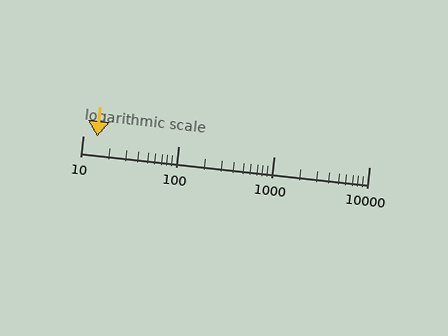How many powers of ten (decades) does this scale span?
The scale spans 3 decades, from 10 to 10000.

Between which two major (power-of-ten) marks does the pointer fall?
The pointer is between 10 and 100.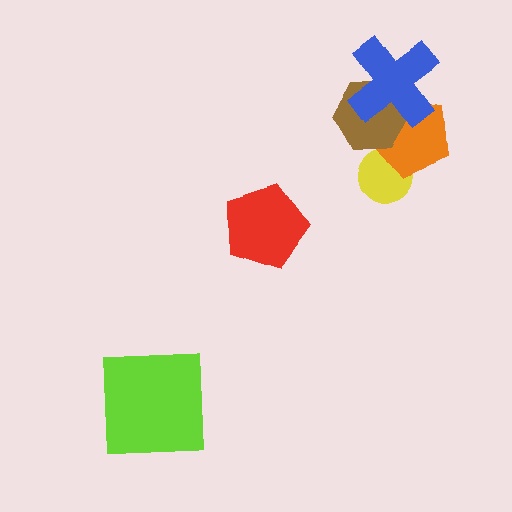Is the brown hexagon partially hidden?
Yes, it is partially covered by another shape.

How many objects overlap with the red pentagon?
0 objects overlap with the red pentagon.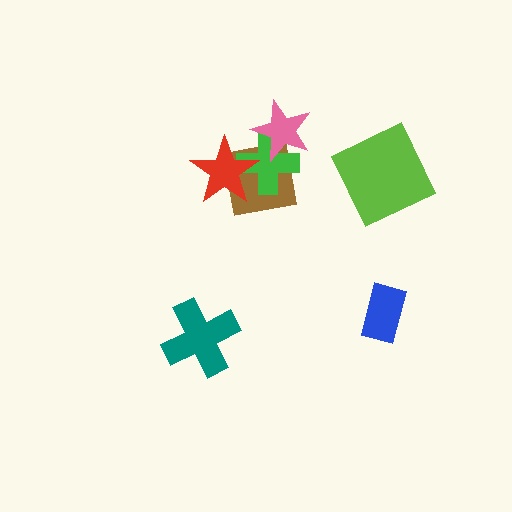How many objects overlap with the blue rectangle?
0 objects overlap with the blue rectangle.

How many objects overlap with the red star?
2 objects overlap with the red star.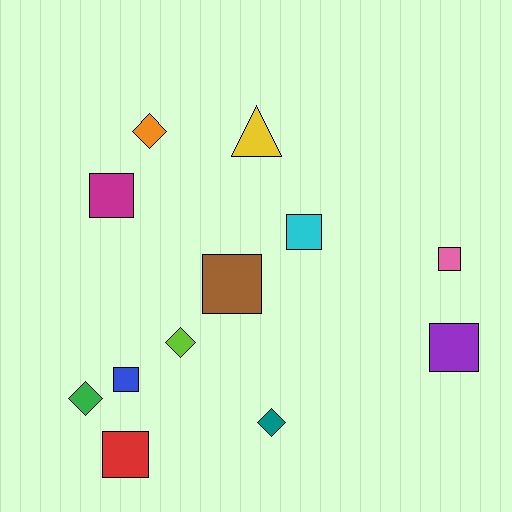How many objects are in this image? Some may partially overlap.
There are 12 objects.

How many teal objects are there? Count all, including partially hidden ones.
There is 1 teal object.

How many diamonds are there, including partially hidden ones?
There are 4 diamonds.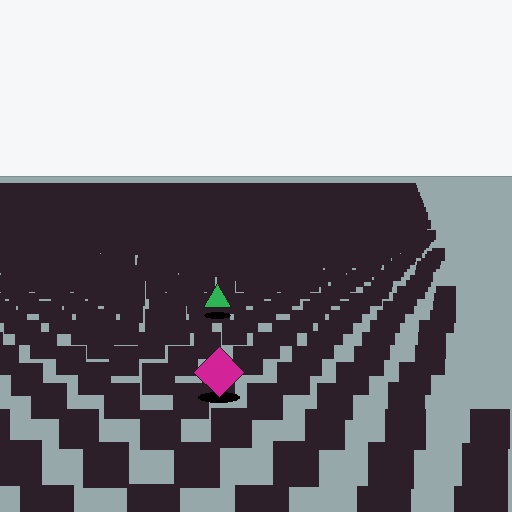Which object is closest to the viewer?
The magenta diamond is closest. The texture marks near it are larger and more spread out.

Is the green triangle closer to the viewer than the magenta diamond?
No. The magenta diamond is closer — you can tell from the texture gradient: the ground texture is coarser near it.